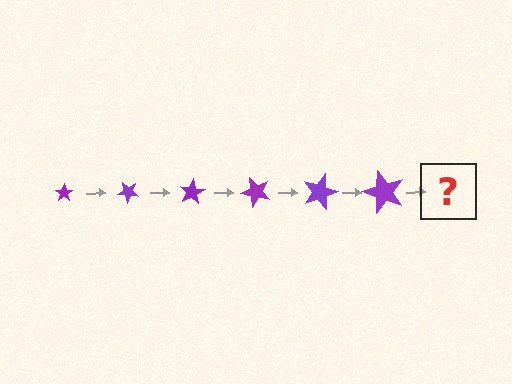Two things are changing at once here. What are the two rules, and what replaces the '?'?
The two rules are that the star grows larger each step and it rotates 40 degrees each step. The '?' should be a star, larger than the previous one and rotated 240 degrees from the start.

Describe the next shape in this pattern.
It should be a star, larger than the previous one and rotated 240 degrees from the start.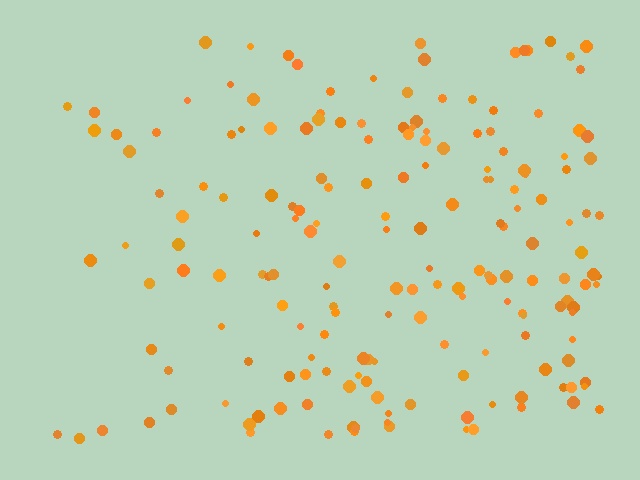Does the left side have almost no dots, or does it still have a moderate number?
Still a moderate number, just noticeably fewer than the right.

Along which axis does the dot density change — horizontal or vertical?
Horizontal.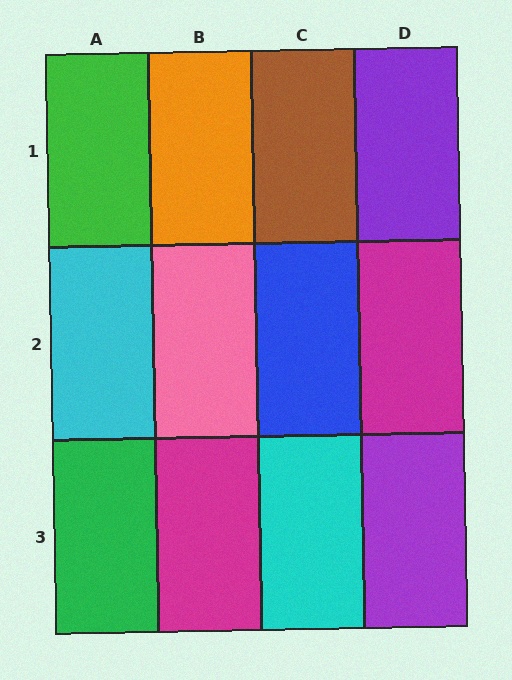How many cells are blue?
1 cell is blue.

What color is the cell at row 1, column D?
Purple.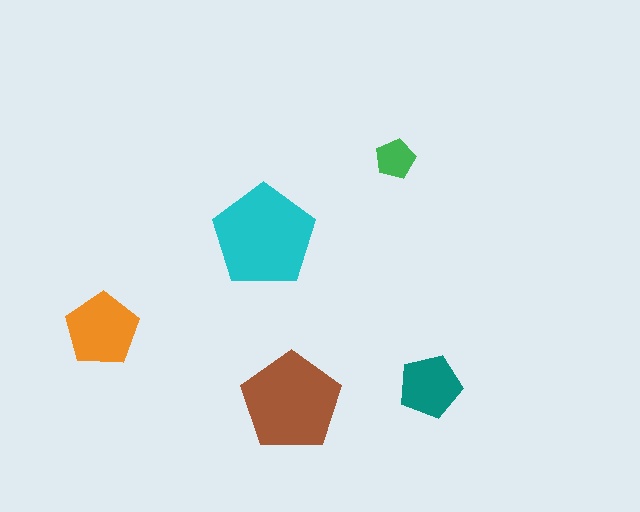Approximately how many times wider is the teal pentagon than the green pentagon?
About 1.5 times wider.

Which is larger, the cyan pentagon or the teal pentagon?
The cyan one.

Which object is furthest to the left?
The orange pentagon is leftmost.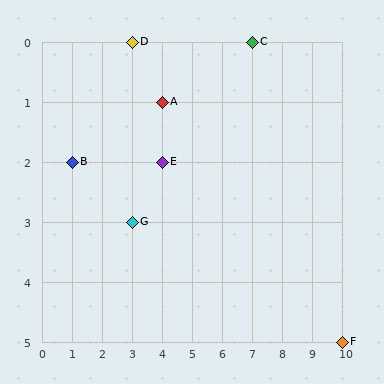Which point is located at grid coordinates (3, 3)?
Point G is at (3, 3).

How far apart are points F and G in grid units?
Points F and G are 7 columns and 2 rows apart (about 7.3 grid units diagonally).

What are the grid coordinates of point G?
Point G is at grid coordinates (3, 3).